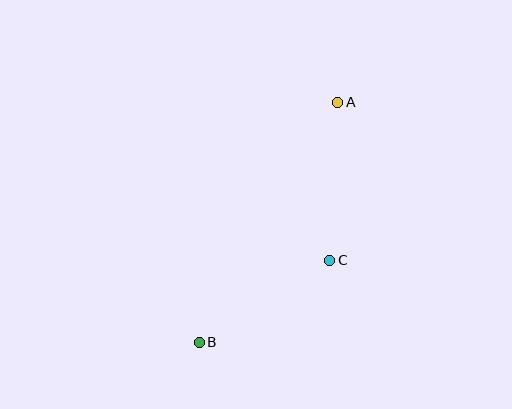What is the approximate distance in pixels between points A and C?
The distance between A and C is approximately 159 pixels.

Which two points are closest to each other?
Points B and C are closest to each other.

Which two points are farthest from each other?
Points A and B are farthest from each other.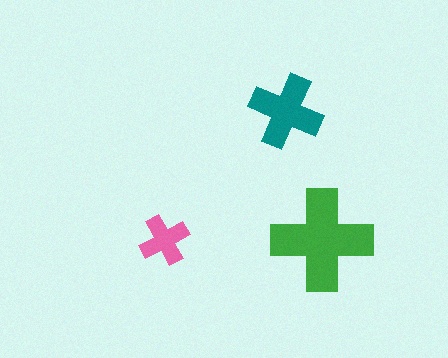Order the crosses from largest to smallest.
the green one, the teal one, the pink one.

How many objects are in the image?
There are 3 objects in the image.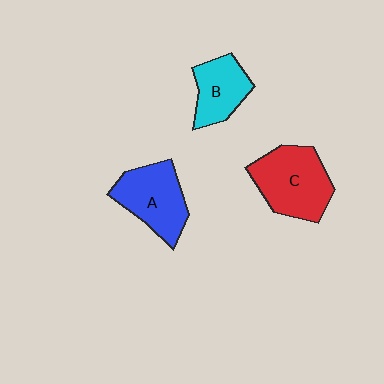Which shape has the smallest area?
Shape B (cyan).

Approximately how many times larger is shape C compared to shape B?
Approximately 1.5 times.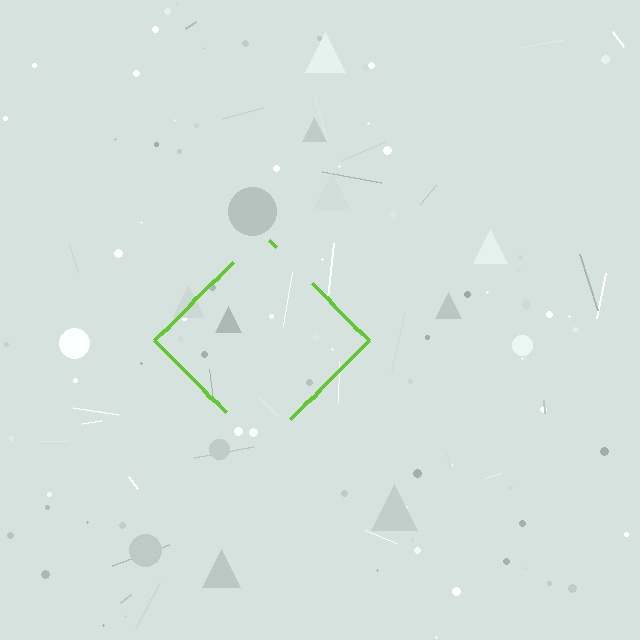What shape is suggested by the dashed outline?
The dashed outline suggests a diamond.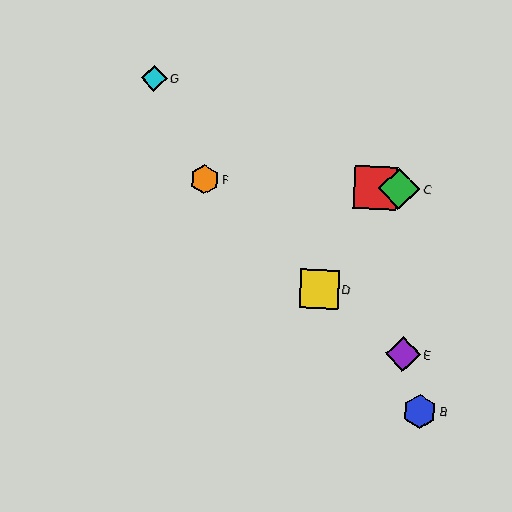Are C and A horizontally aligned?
Yes, both are at y≈189.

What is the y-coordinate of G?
Object G is at y≈78.